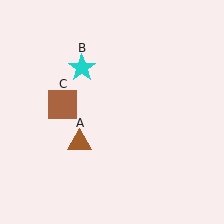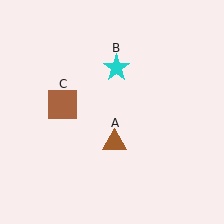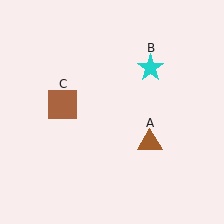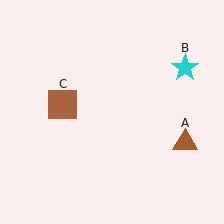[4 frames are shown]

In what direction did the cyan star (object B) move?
The cyan star (object B) moved right.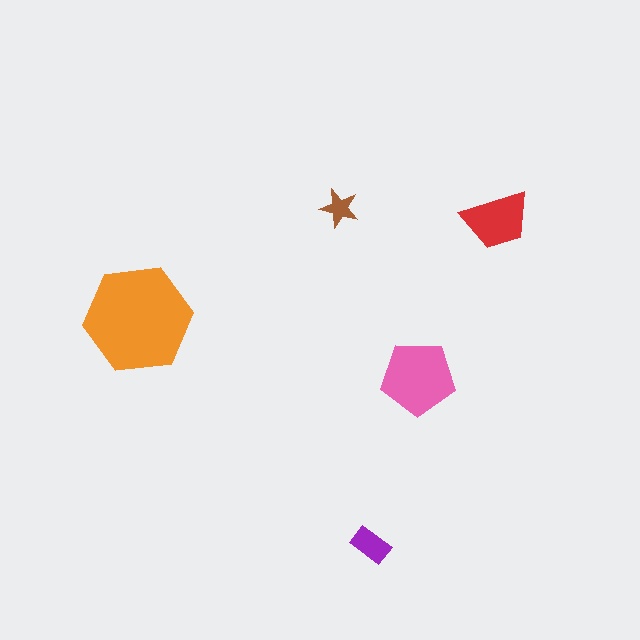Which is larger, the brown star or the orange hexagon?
The orange hexagon.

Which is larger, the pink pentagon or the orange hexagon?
The orange hexagon.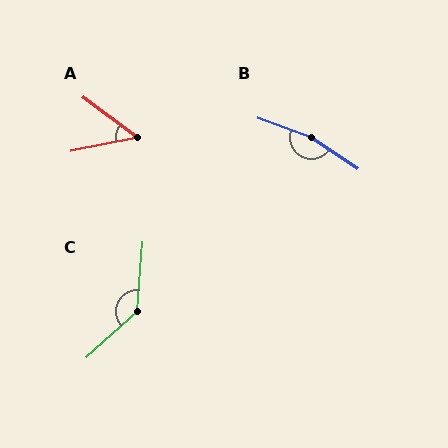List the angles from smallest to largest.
A (48°), C (137°), B (166°).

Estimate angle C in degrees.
Approximately 137 degrees.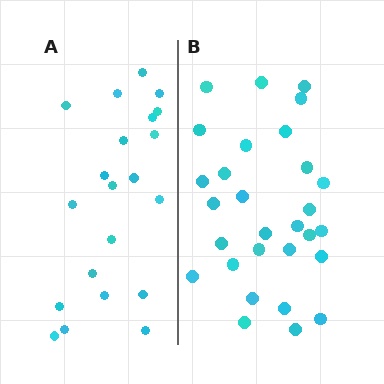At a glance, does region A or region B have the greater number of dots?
Region B (the right region) has more dots.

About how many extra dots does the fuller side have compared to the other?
Region B has roughly 8 or so more dots than region A.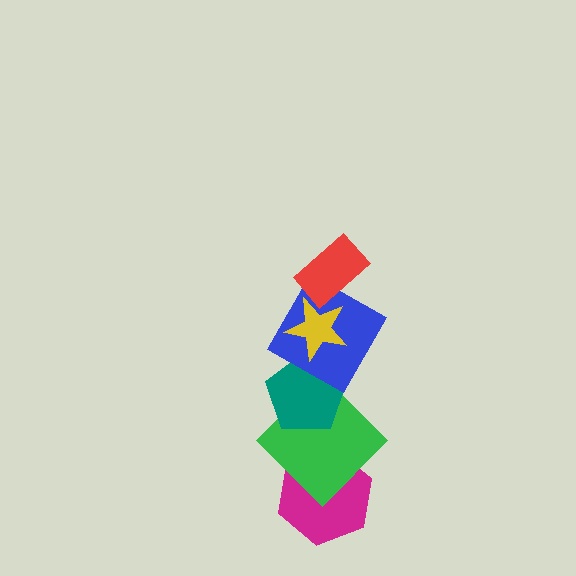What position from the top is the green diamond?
The green diamond is 5th from the top.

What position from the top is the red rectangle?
The red rectangle is 1st from the top.